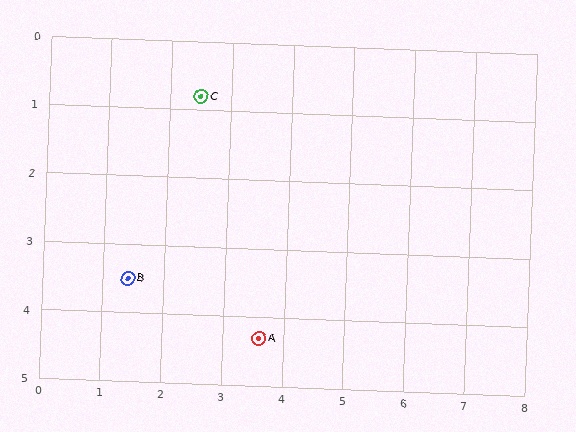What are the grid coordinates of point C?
Point C is at approximately (2.5, 0.8).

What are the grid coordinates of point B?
Point B is at approximately (1.4, 3.5).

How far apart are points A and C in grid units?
Points A and C are about 3.7 grid units apart.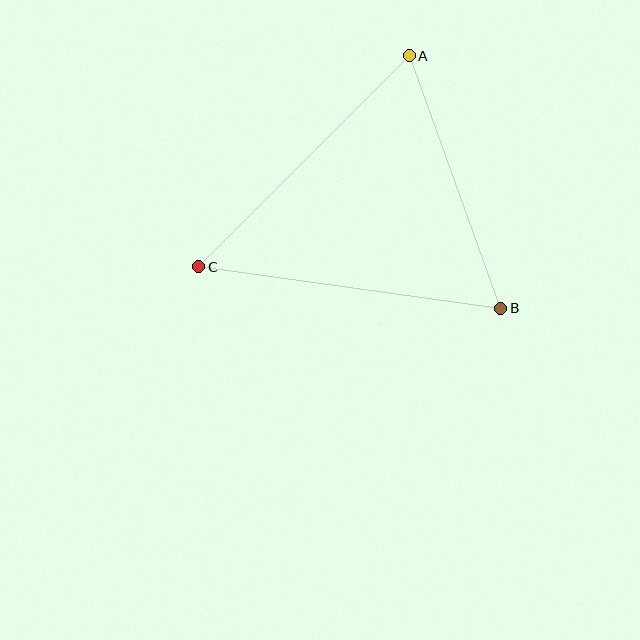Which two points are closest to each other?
Points A and B are closest to each other.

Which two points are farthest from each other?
Points B and C are farthest from each other.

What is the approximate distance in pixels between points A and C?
The distance between A and C is approximately 298 pixels.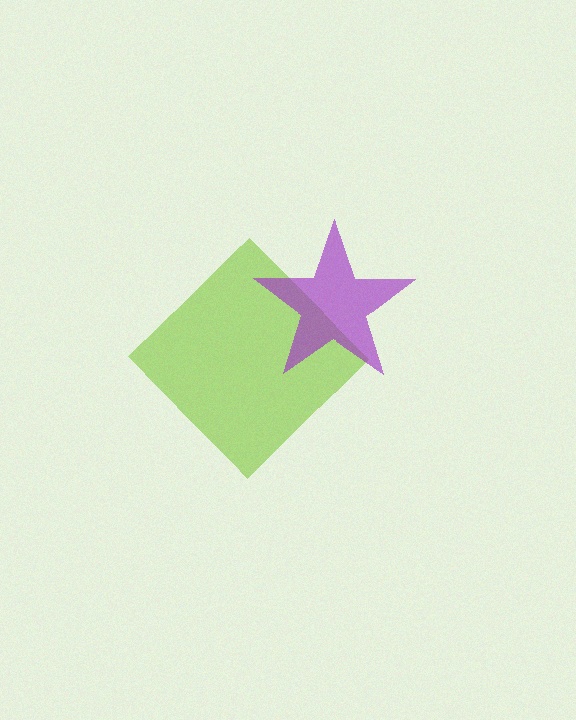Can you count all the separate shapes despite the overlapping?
Yes, there are 2 separate shapes.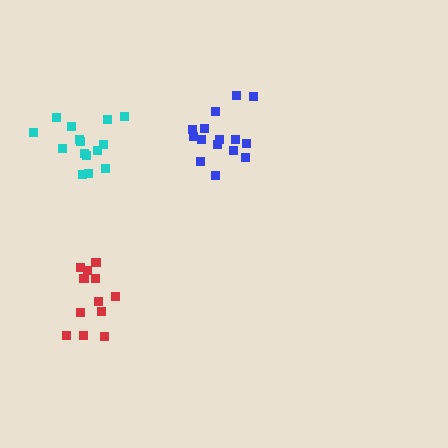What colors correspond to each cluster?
The clusters are colored: blue, cyan, red.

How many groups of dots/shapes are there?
There are 3 groups.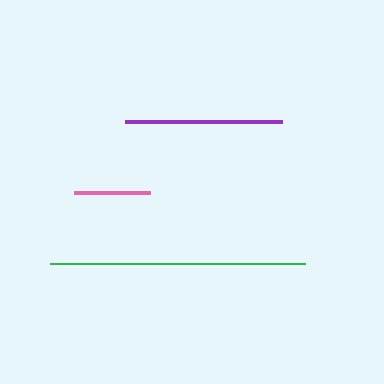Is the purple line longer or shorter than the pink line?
The purple line is longer than the pink line.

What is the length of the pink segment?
The pink segment is approximately 77 pixels long.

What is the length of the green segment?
The green segment is approximately 255 pixels long.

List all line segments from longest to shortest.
From longest to shortest: green, purple, pink.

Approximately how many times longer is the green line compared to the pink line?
The green line is approximately 3.3 times the length of the pink line.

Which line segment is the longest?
The green line is the longest at approximately 255 pixels.